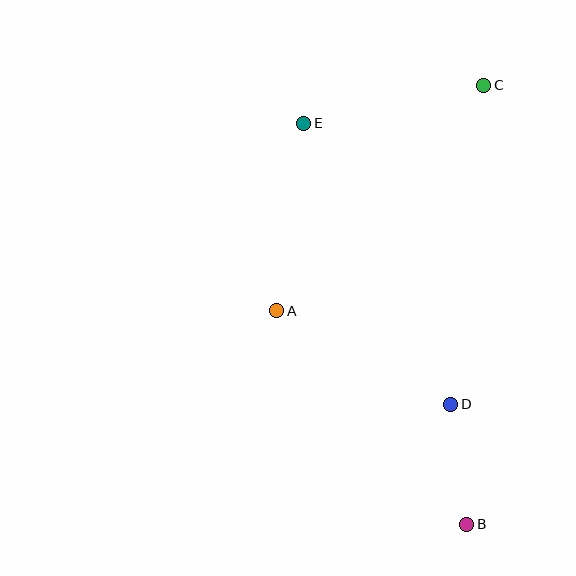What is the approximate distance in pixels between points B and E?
The distance between B and E is approximately 433 pixels.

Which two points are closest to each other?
Points B and D are closest to each other.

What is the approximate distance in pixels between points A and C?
The distance between A and C is approximately 306 pixels.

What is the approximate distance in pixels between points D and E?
The distance between D and E is approximately 317 pixels.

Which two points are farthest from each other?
Points B and C are farthest from each other.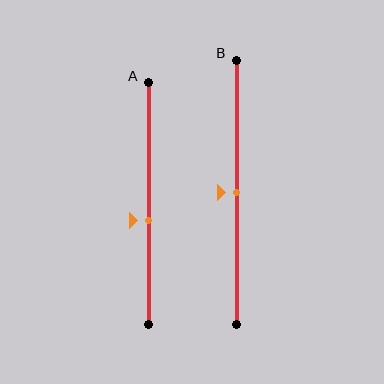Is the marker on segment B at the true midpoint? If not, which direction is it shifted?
Yes, the marker on segment B is at the true midpoint.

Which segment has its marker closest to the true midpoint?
Segment B has its marker closest to the true midpoint.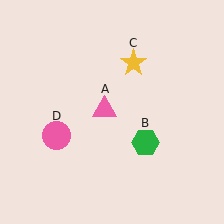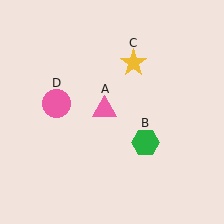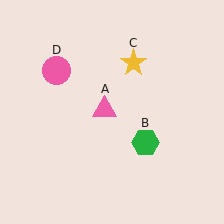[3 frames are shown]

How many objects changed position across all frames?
1 object changed position: pink circle (object D).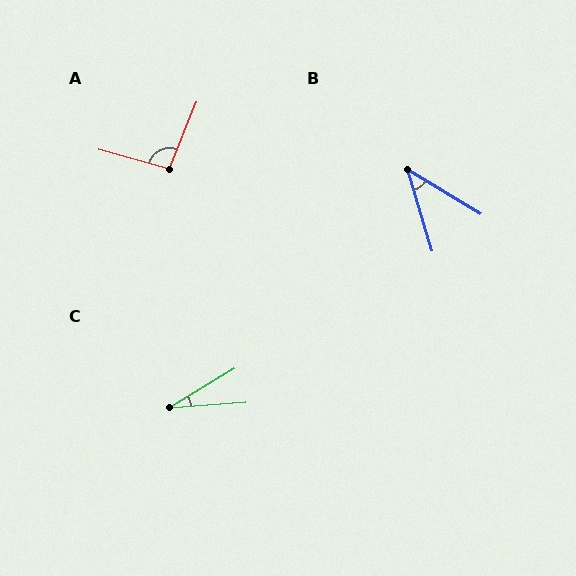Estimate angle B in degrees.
Approximately 42 degrees.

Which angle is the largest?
A, at approximately 96 degrees.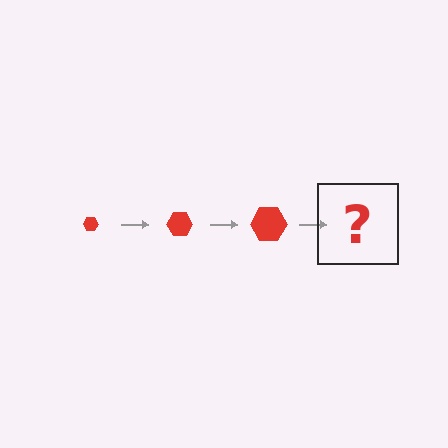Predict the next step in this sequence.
The next step is a red hexagon, larger than the previous one.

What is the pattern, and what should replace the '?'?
The pattern is that the hexagon gets progressively larger each step. The '?' should be a red hexagon, larger than the previous one.